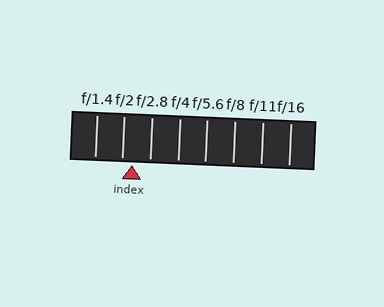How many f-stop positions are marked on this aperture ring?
There are 8 f-stop positions marked.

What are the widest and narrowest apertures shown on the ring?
The widest aperture shown is f/1.4 and the narrowest is f/16.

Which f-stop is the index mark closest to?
The index mark is closest to f/2.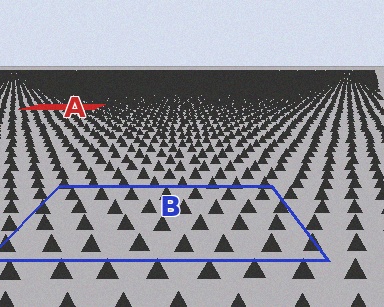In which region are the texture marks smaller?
The texture marks are smaller in region A, because it is farther away.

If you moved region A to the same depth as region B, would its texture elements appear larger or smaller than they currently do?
They would appear larger. At a closer depth, the same texture elements are projected at a bigger on-screen size.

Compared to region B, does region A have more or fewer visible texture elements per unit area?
Region A has more texture elements per unit area — they are packed more densely because it is farther away.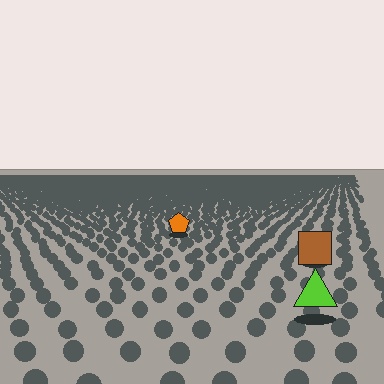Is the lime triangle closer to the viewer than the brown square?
Yes. The lime triangle is closer — you can tell from the texture gradient: the ground texture is coarser near it.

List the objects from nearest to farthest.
From nearest to farthest: the lime triangle, the brown square, the orange pentagon.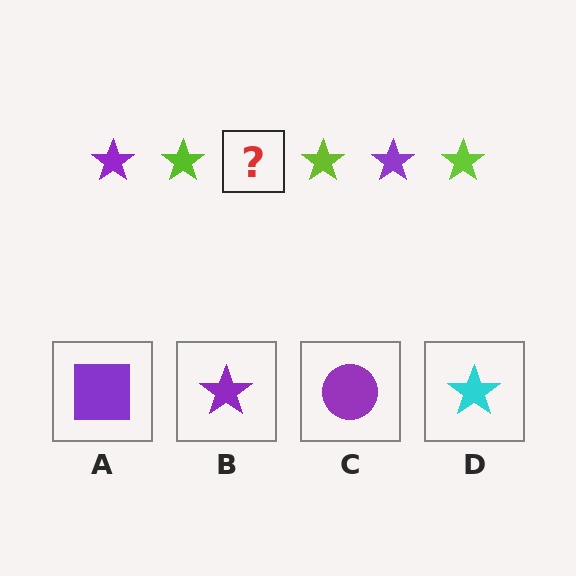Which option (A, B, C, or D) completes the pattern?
B.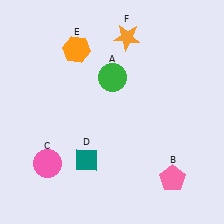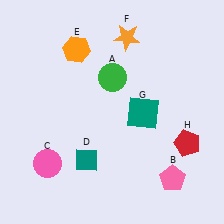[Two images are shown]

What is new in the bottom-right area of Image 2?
A teal square (G) was added in the bottom-right area of Image 2.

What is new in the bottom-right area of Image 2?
A red pentagon (H) was added in the bottom-right area of Image 2.